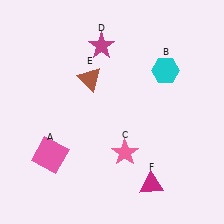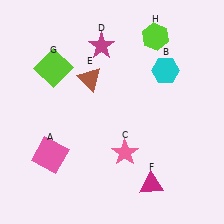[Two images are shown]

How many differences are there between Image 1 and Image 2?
There are 2 differences between the two images.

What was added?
A lime square (G), a lime hexagon (H) were added in Image 2.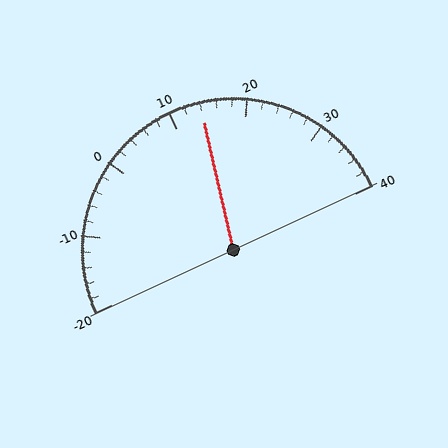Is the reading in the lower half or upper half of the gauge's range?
The reading is in the upper half of the range (-20 to 40).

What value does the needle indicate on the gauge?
The needle indicates approximately 14.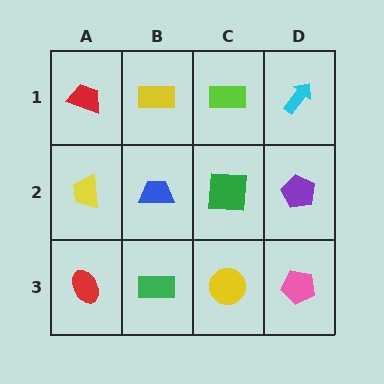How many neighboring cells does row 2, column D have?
3.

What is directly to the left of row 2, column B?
A yellow trapezoid.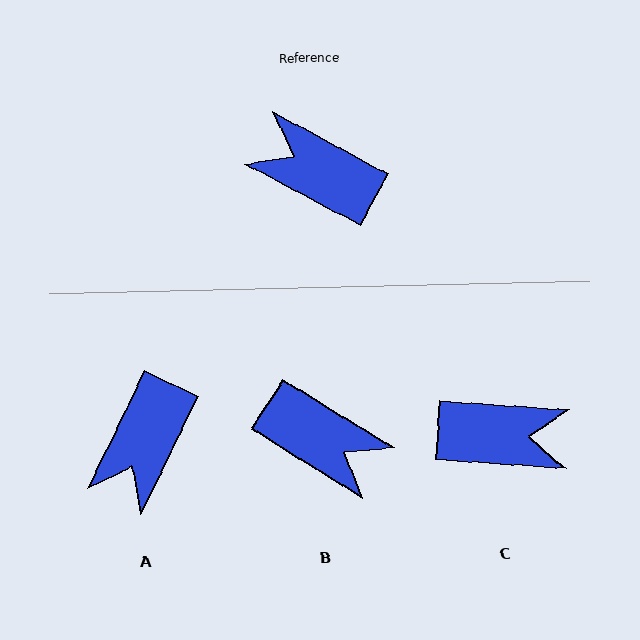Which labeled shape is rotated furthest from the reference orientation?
B, about 176 degrees away.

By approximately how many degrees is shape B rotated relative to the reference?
Approximately 176 degrees counter-clockwise.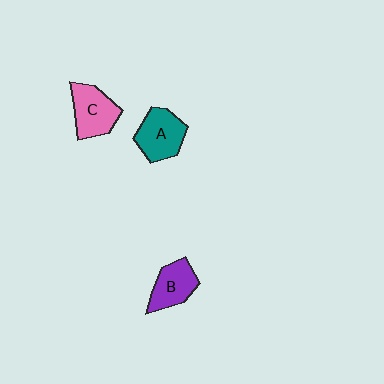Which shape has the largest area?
Shape A (teal).